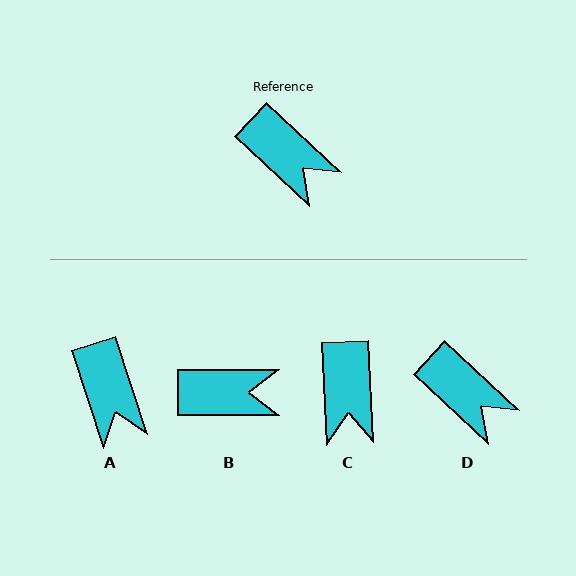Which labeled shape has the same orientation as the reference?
D.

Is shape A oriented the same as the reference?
No, it is off by about 29 degrees.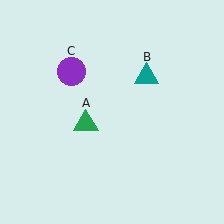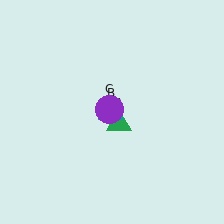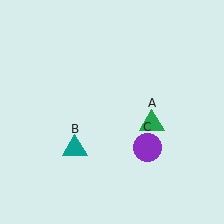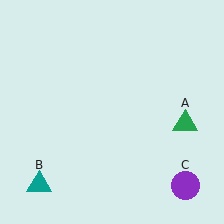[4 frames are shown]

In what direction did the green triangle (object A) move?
The green triangle (object A) moved right.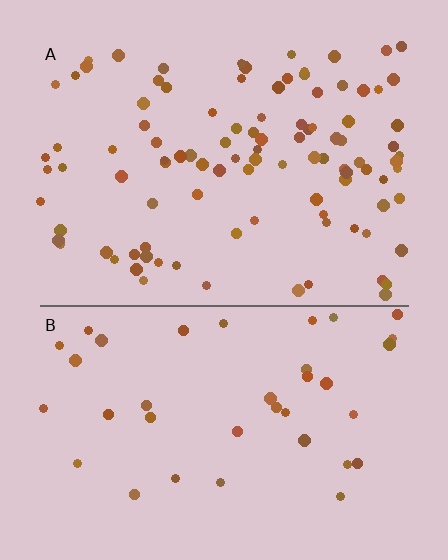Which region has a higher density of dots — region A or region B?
A (the top).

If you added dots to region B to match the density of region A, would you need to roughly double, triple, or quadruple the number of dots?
Approximately triple.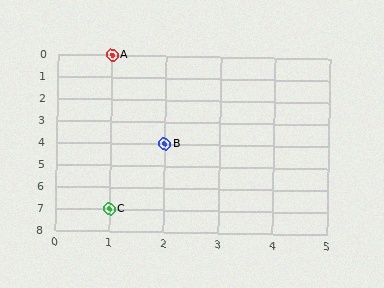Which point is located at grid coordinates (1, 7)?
Point C is at (1, 7).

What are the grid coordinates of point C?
Point C is at grid coordinates (1, 7).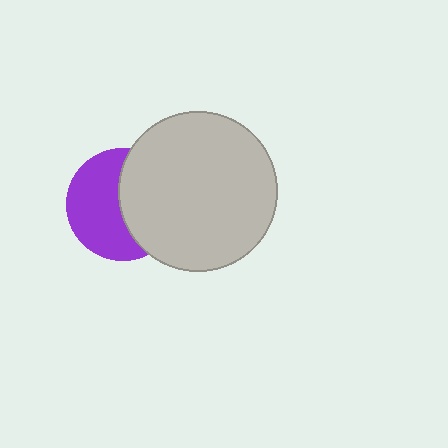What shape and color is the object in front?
The object in front is a light gray circle.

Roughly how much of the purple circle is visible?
About half of it is visible (roughly 53%).